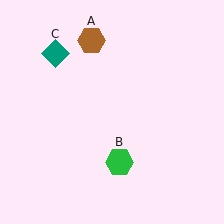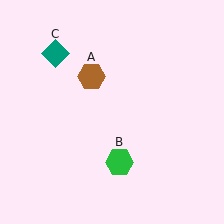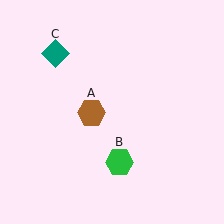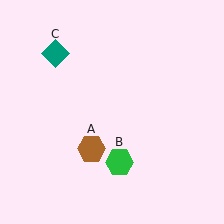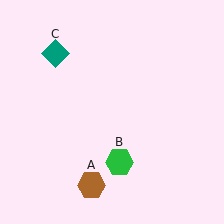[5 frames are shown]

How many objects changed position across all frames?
1 object changed position: brown hexagon (object A).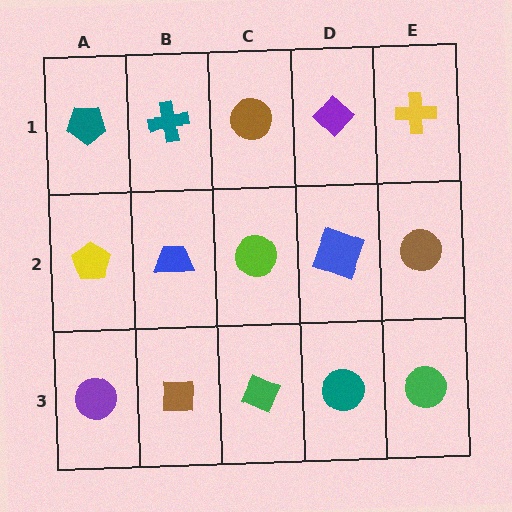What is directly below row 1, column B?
A blue trapezoid.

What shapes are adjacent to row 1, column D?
A blue square (row 2, column D), a brown circle (row 1, column C), a yellow cross (row 1, column E).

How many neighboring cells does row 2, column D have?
4.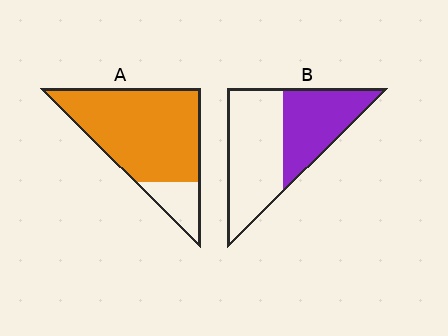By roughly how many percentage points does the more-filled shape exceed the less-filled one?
By roughly 40 percentage points (A over B).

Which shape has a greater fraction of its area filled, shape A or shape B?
Shape A.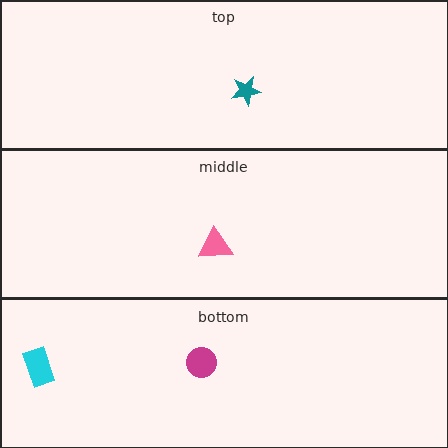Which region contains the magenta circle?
The bottom region.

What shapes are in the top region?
The teal star.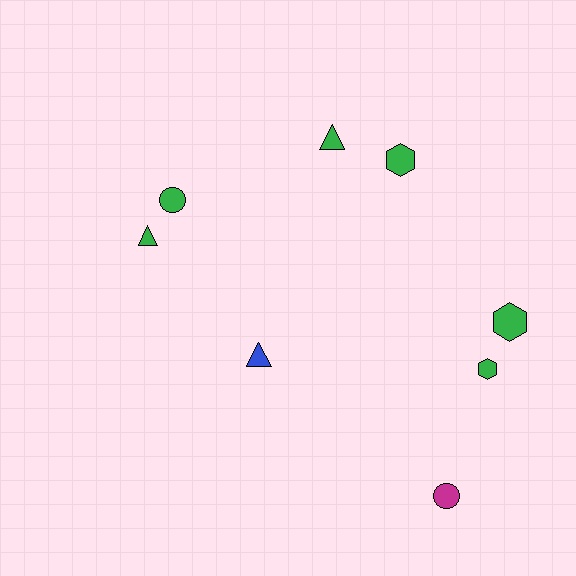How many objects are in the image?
There are 8 objects.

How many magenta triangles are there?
There are no magenta triangles.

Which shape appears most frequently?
Hexagon, with 3 objects.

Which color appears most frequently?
Green, with 6 objects.